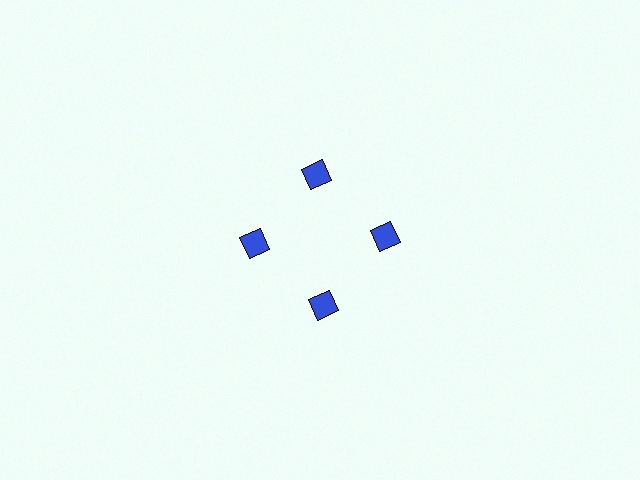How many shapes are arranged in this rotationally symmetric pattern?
There are 4 shapes, arranged in 4 groups of 1.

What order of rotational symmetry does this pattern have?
This pattern has 4-fold rotational symmetry.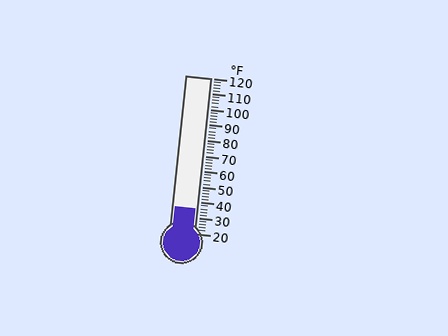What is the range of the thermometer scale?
The thermometer scale ranges from 20°F to 120°F.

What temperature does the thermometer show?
The thermometer shows approximately 36°F.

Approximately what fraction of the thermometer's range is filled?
The thermometer is filled to approximately 15% of its range.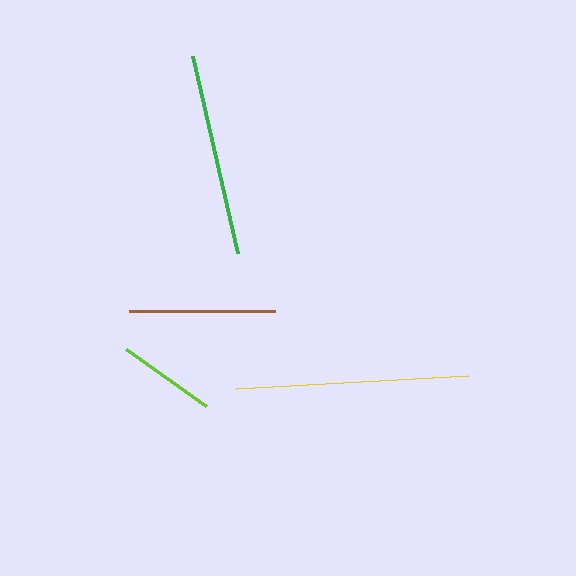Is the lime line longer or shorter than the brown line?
The brown line is longer than the lime line.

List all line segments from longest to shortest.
From longest to shortest: yellow, green, brown, lime.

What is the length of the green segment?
The green segment is approximately 202 pixels long.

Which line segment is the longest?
The yellow line is the longest at approximately 232 pixels.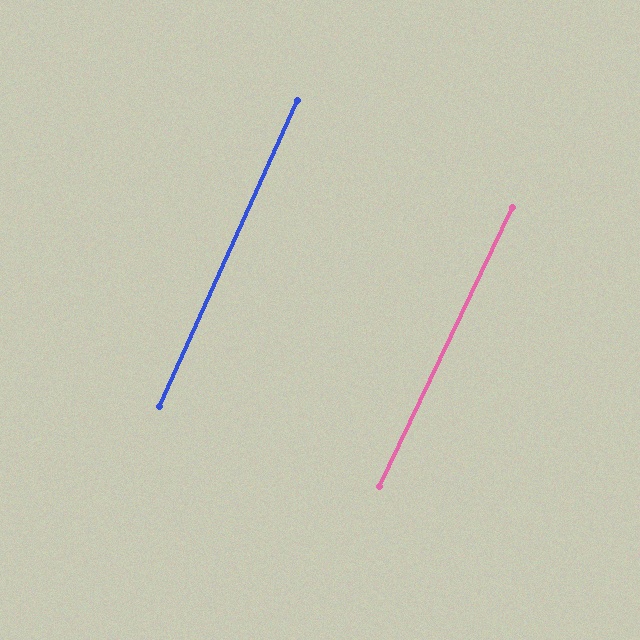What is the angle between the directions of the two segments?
Approximately 1 degree.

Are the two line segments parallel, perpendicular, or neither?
Parallel — their directions differ by only 1.1°.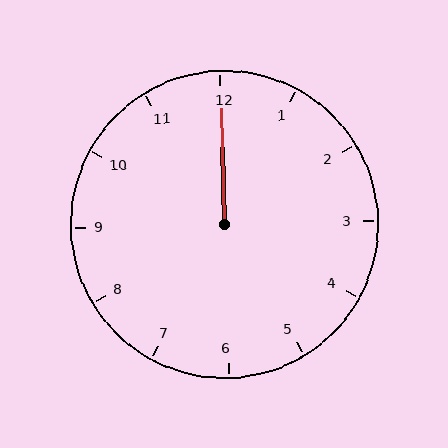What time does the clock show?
12:00.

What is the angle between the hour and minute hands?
Approximately 0 degrees.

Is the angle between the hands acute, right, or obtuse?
It is acute.